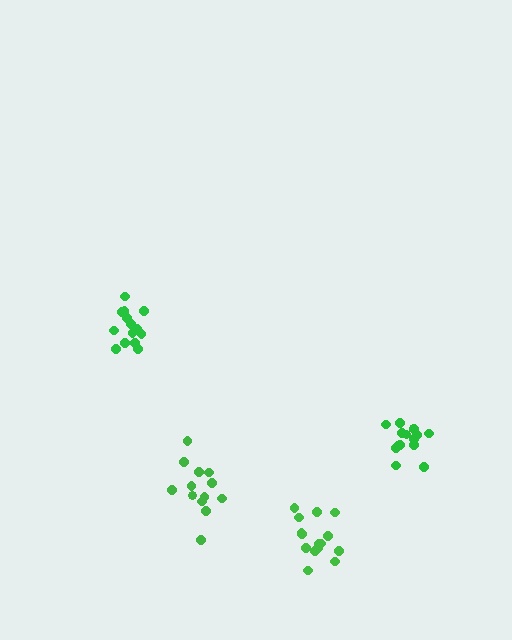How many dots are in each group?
Group 1: 13 dots, Group 2: 15 dots, Group 3: 14 dots, Group 4: 16 dots (58 total).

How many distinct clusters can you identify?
There are 4 distinct clusters.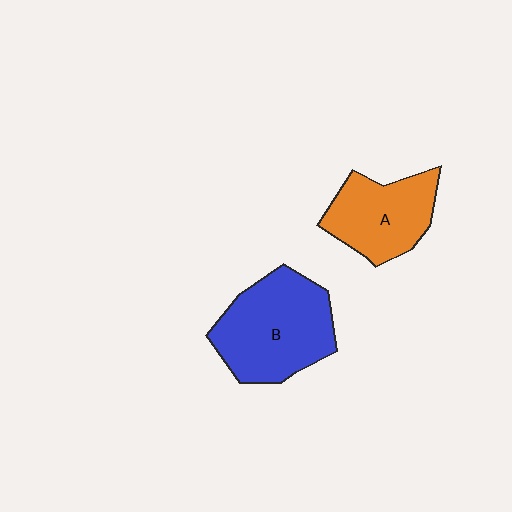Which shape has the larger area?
Shape B (blue).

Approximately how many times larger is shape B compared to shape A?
Approximately 1.4 times.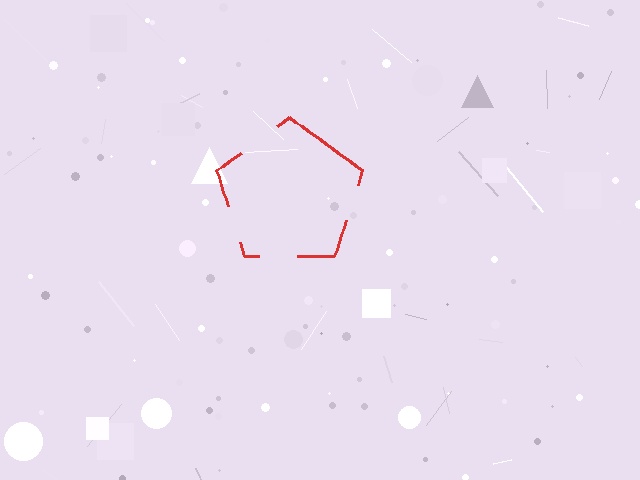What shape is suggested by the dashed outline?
The dashed outline suggests a pentagon.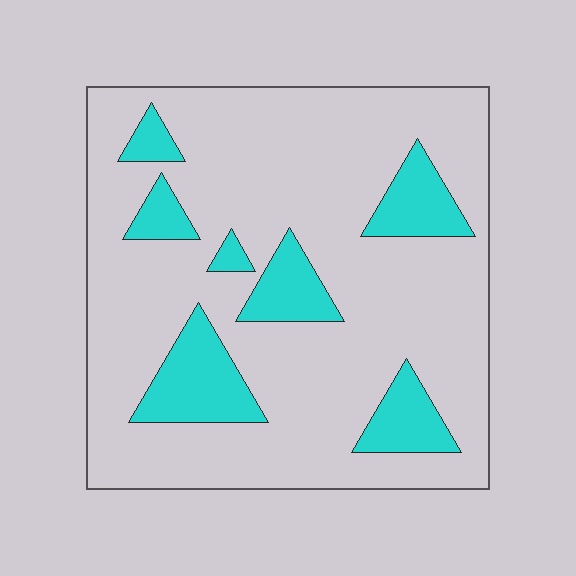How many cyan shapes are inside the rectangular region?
7.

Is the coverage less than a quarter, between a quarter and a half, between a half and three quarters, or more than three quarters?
Less than a quarter.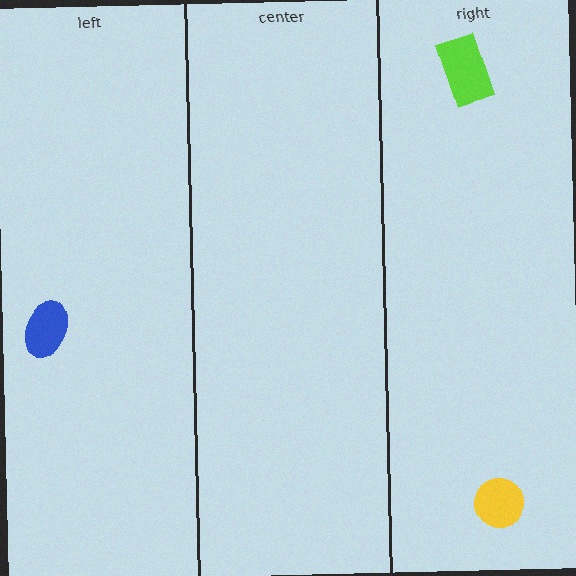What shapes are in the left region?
The blue ellipse.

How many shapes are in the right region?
2.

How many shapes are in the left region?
1.